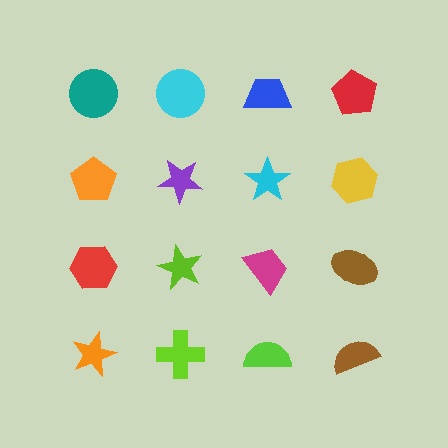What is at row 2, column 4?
A yellow hexagon.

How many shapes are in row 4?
4 shapes.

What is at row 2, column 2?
A purple star.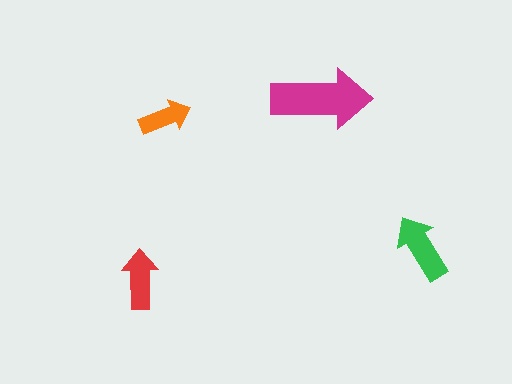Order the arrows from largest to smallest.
the magenta one, the green one, the red one, the orange one.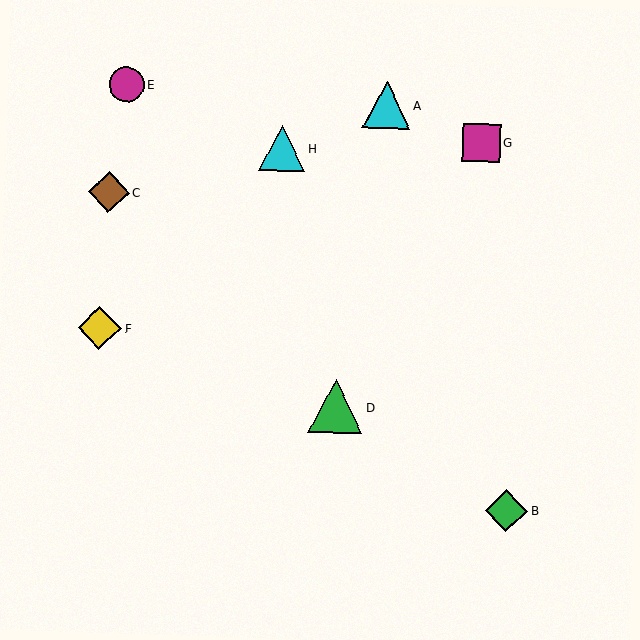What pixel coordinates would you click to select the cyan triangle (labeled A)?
Click at (387, 105) to select the cyan triangle A.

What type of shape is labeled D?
Shape D is a green triangle.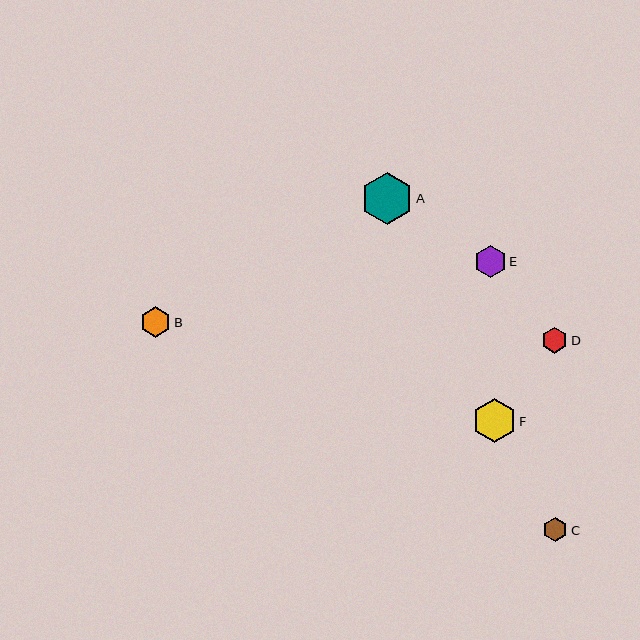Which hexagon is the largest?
Hexagon A is the largest with a size of approximately 51 pixels.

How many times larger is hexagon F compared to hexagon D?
Hexagon F is approximately 1.7 times the size of hexagon D.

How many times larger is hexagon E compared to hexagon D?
Hexagon E is approximately 1.2 times the size of hexagon D.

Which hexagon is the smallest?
Hexagon C is the smallest with a size of approximately 24 pixels.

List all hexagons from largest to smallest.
From largest to smallest: A, F, E, B, D, C.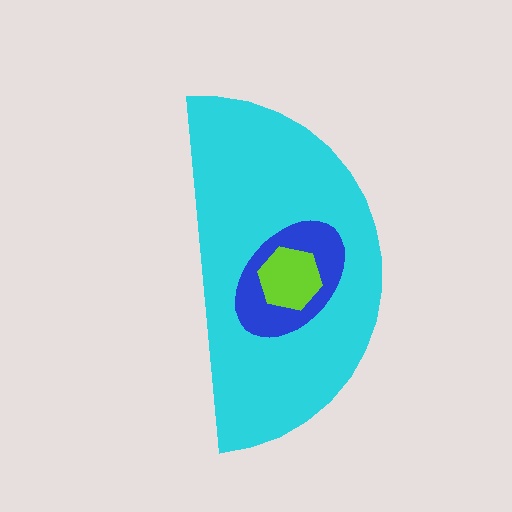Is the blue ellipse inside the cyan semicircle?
Yes.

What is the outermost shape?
The cyan semicircle.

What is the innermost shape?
The lime hexagon.